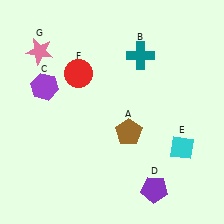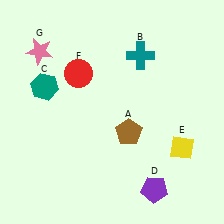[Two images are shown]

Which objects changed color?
C changed from purple to teal. E changed from cyan to yellow.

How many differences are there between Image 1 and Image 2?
There are 2 differences between the two images.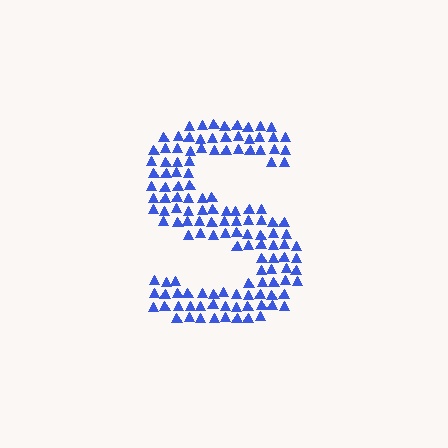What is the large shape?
The large shape is the letter S.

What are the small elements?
The small elements are triangles.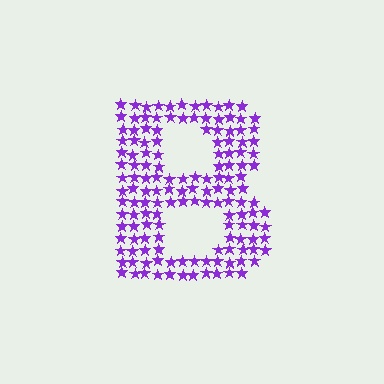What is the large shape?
The large shape is the letter B.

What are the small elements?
The small elements are stars.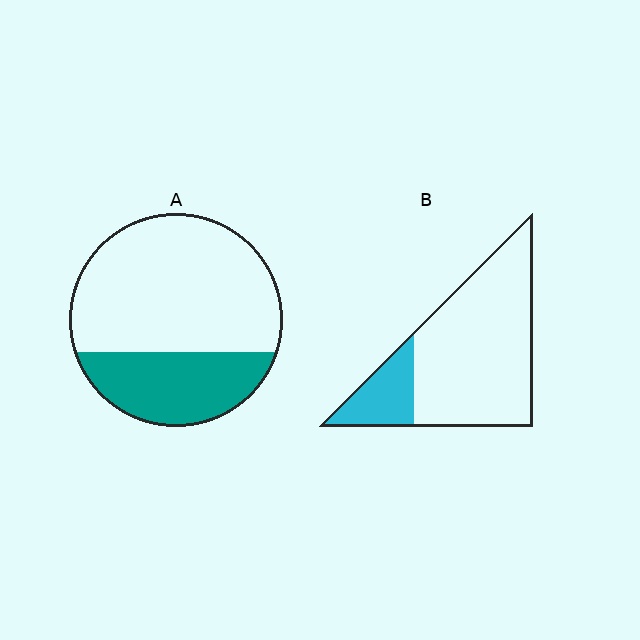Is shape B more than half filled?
No.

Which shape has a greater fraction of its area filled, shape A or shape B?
Shape A.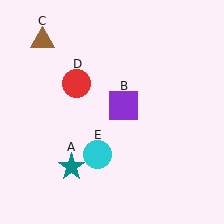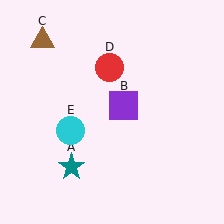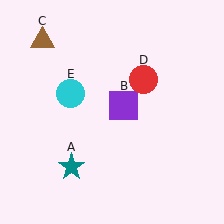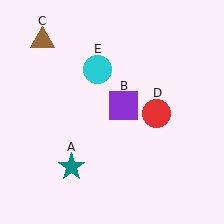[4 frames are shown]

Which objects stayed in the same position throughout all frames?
Teal star (object A) and purple square (object B) and brown triangle (object C) remained stationary.